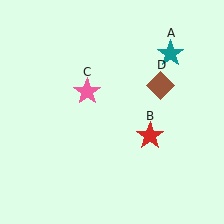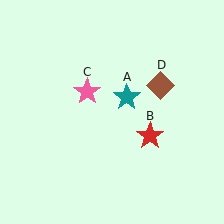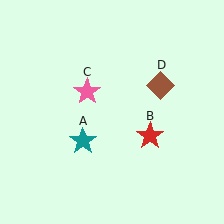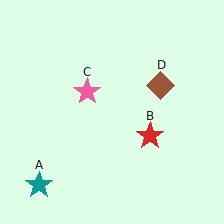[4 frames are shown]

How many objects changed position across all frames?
1 object changed position: teal star (object A).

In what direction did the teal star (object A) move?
The teal star (object A) moved down and to the left.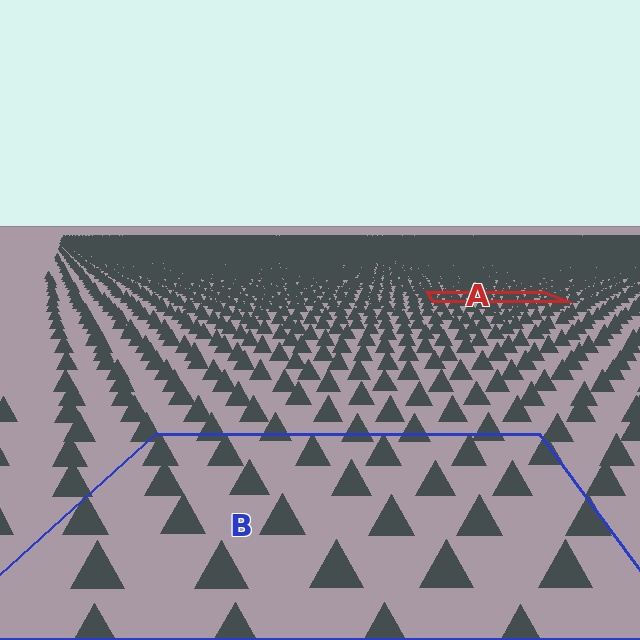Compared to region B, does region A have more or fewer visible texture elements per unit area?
Region A has more texture elements per unit area — they are packed more densely because it is farther away.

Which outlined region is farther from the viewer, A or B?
Region A is farther from the viewer — the texture elements inside it appear smaller and more densely packed.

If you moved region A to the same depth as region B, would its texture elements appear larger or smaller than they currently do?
They would appear larger. At a closer depth, the same texture elements are projected at a bigger on-screen size.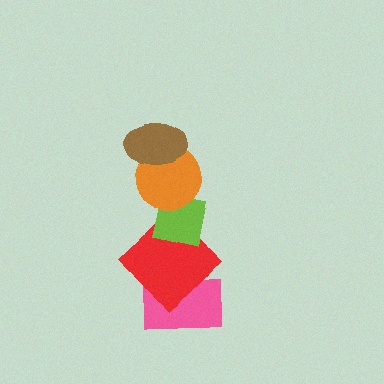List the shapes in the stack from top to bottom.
From top to bottom: the brown ellipse, the orange circle, the lime square, the red diamond, the pink rectangle.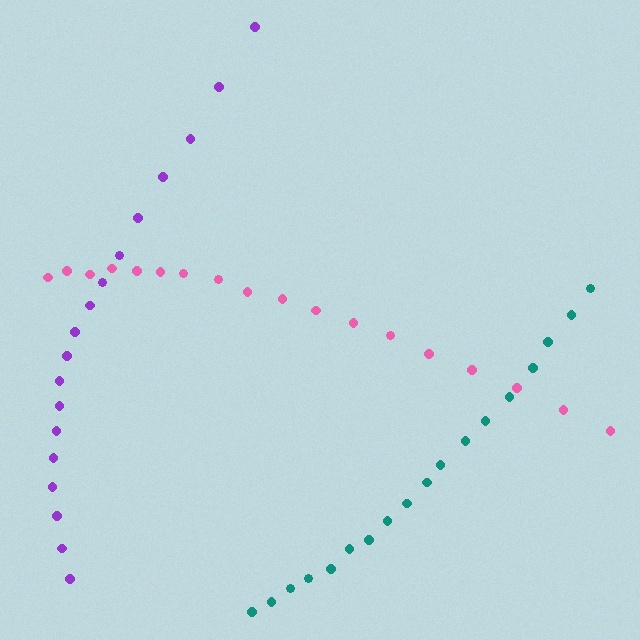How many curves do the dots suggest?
There are 3 distinct paths.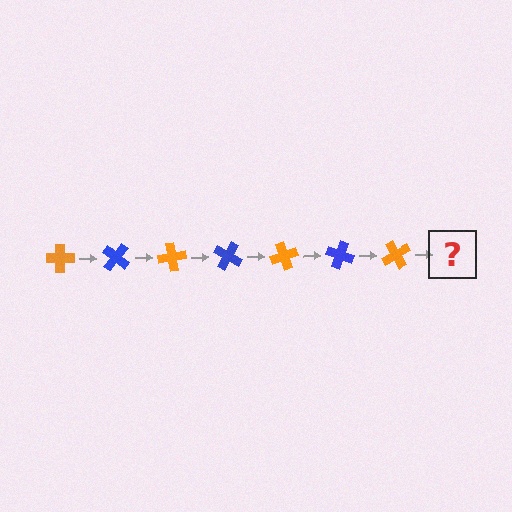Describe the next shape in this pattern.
It should be a blue cross, rotated 280 degrees from the start.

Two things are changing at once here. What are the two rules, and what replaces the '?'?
The two rules are that it rotates 40 degrees each step and the color cycles through orange and blue. The '?' should be a blue cross, rotated 280 degrees from the start.